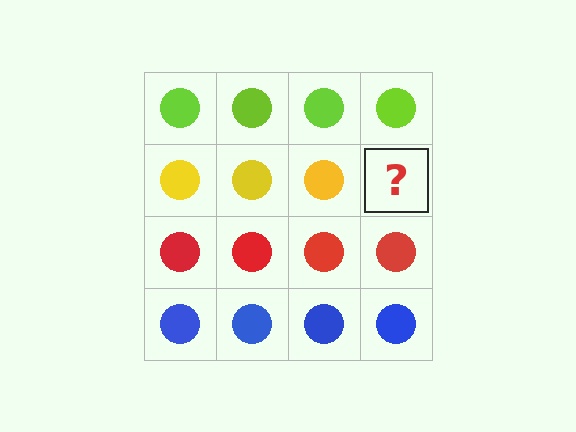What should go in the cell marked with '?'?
The missing cell should contain a yellow circle.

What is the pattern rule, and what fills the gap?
The rule is that each row has a consistent color. The gap should be filled with a yellow circle.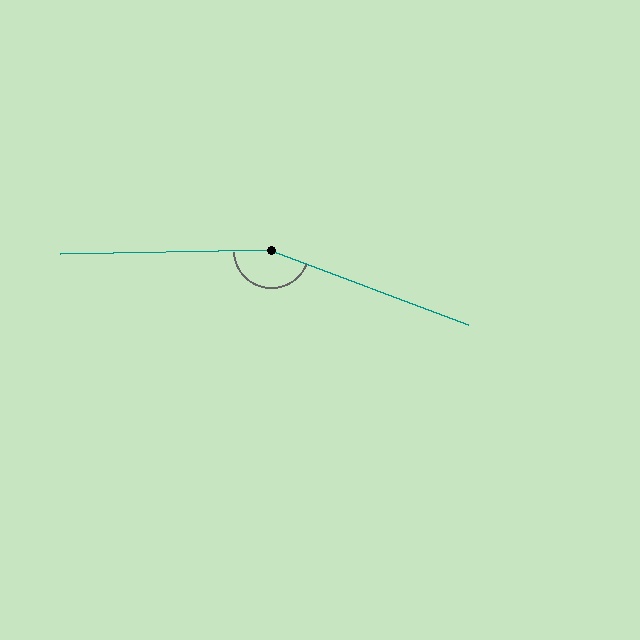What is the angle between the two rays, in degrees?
Approximately 158 degrees.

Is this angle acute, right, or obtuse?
It is obtuse.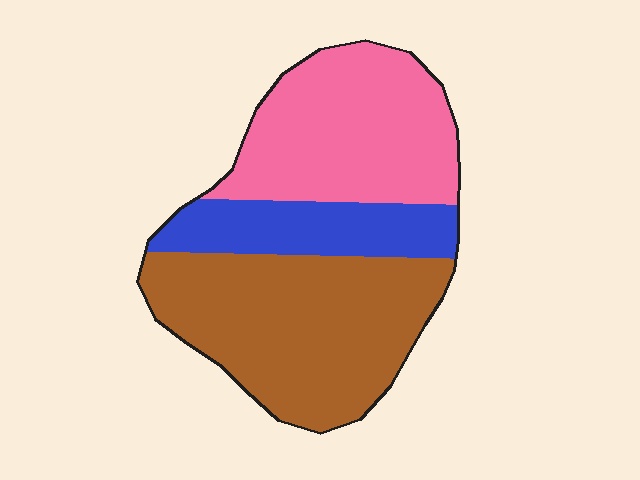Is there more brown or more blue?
Brown.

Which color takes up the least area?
Blue, at roughly 20%.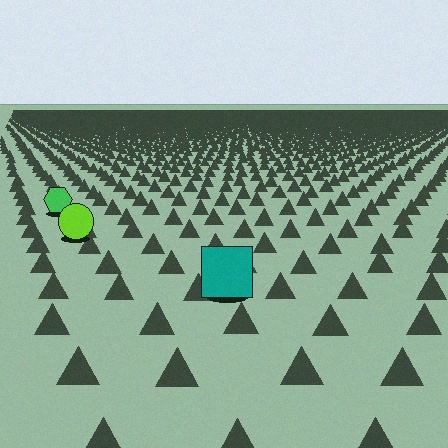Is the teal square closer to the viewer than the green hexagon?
Yes. The teal square is closer — you can tell from the texture gradient: the ground texture is coarser near it.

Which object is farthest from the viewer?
The green hexagon is farthest from the viewer. It appears smaller and the ground texture around it is denser.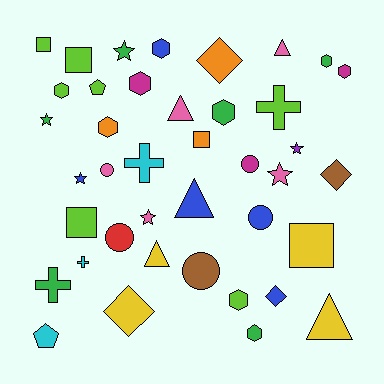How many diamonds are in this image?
There are 4 diamonds.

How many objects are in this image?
There are 40 objects.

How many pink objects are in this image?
There are 5 pink objects.